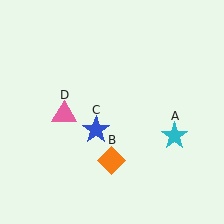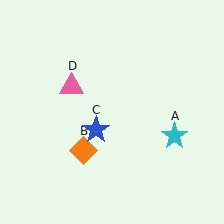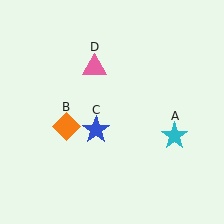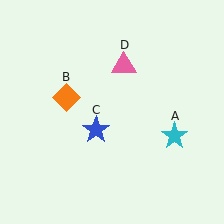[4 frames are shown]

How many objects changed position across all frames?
2 objects changed position: orange diamond (object B), pink triangle (object D).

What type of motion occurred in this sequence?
The orange diamond (object B), pink triangle (object D) rotated clockwise around the center of the scene.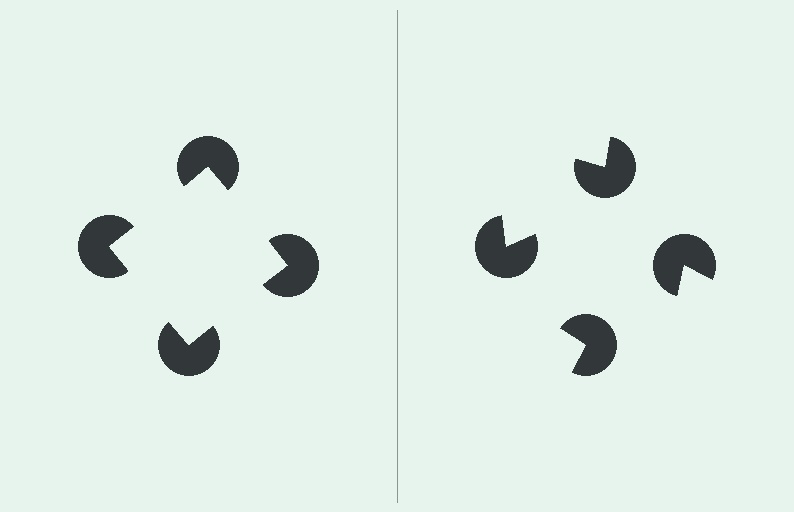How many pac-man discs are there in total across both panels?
8 — 4 on each side.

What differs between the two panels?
The pac-man discs are positioned identically on both sides; only the wedge orientations differ. On the left they align to a square; on the right they are misaligned.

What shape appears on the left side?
An illusory square.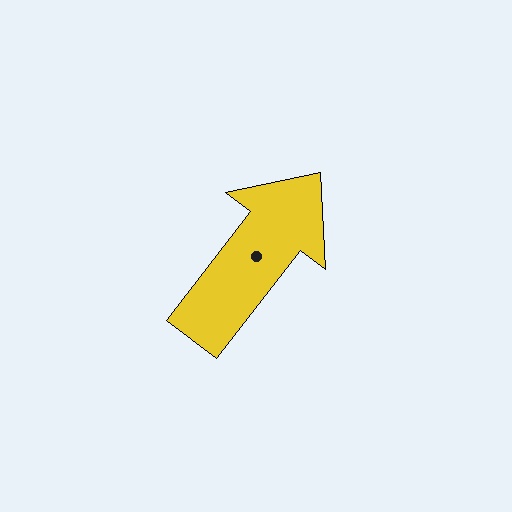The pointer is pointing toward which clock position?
Roughly 1 o'clock.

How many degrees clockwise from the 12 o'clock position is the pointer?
Approximately 38 degrees.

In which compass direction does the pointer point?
Northeast.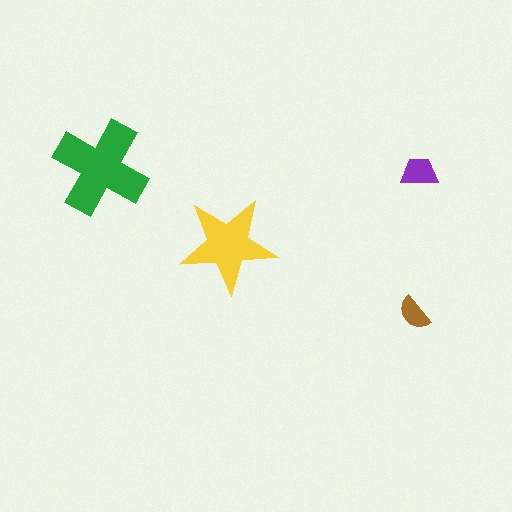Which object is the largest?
The green cross.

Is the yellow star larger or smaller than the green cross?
Smaller.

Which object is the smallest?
The brown semicircle.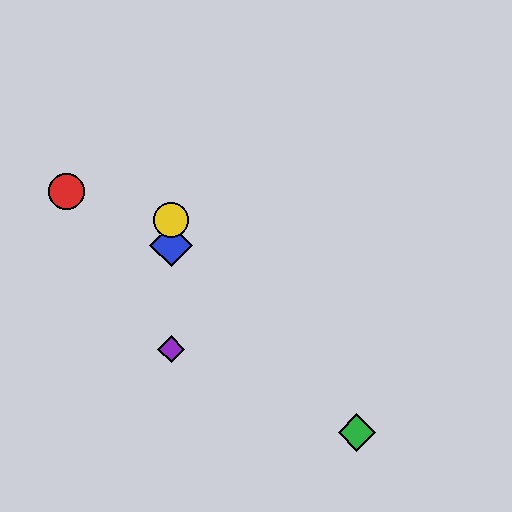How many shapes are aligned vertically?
3 shapes (the blue diamond, the yellow circle, the purple diamond) are aligned vertically.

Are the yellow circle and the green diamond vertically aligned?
No, the yellow circle is at x≈171 and the green diamond is at x≈357.